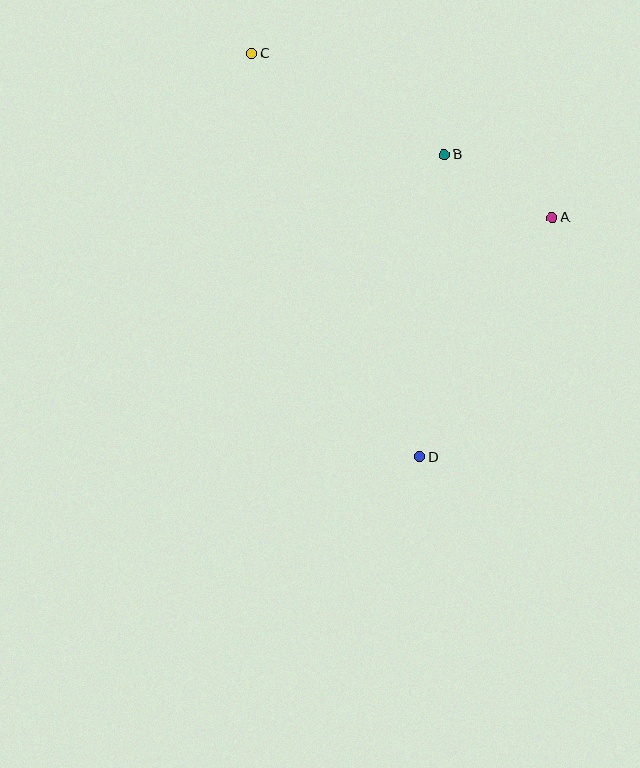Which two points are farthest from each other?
Points C and D are farthest from each other.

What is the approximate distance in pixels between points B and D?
The distance between B and D is approximately 303 pixels.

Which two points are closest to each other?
Points A and B are closest to each other.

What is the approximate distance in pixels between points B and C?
The distance between B and C is approximately 218 pixels.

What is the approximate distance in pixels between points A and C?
The distance between A and C is approximately 342 pixels.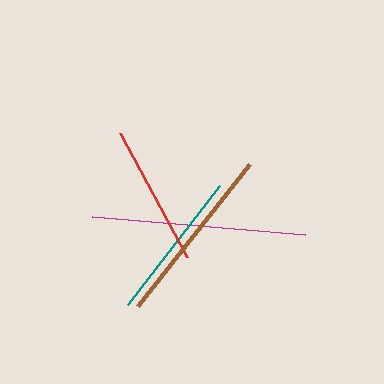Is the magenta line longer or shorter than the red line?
The magenta line is longer than the red line.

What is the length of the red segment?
The red segment is approximately 141 pixels long.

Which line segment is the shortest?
The red line is the shortest at approximately 141 pixels.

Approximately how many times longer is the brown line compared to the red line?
The brown line is approximately 1.3 times the length of the red line.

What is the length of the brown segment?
The brown segment is approximately 181 pixels long.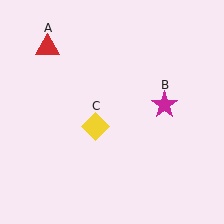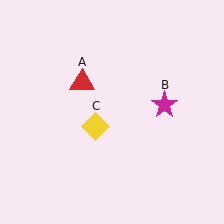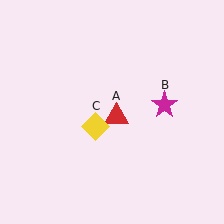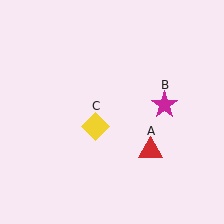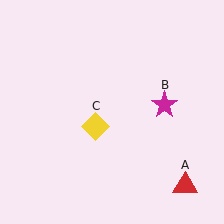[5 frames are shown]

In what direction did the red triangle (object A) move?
The red triangle (object A) moved down and to the right.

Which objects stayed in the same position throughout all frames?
Magenta star (object B) and yellow diamond (object C) remained stationary.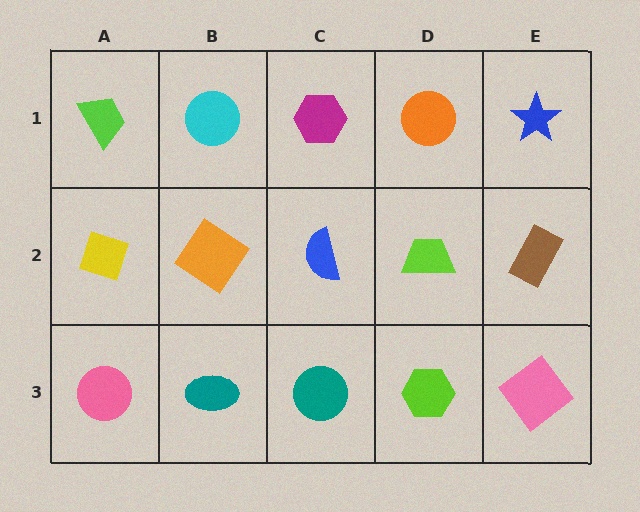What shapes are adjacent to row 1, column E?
A brown rectangle (row 2, column E), an orange circle (row 1, column D).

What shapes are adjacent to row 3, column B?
An orange diamond (row 2, column B), a pink circle (row 3, column A), a teal circle (row 3, column C).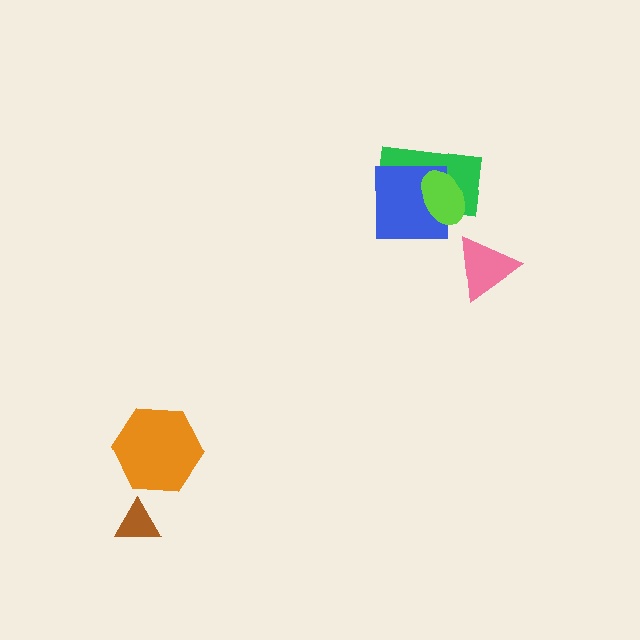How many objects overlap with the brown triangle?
0 objects overlap with the brown triangle.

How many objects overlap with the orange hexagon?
0 objects overlap with the orange hexagon.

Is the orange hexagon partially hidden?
No, no other shape covers it.